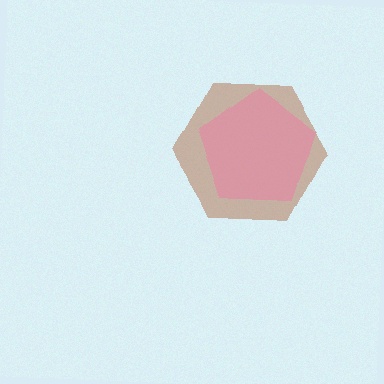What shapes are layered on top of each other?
The layered shapes are: a brown hexagon, a pink pentagon.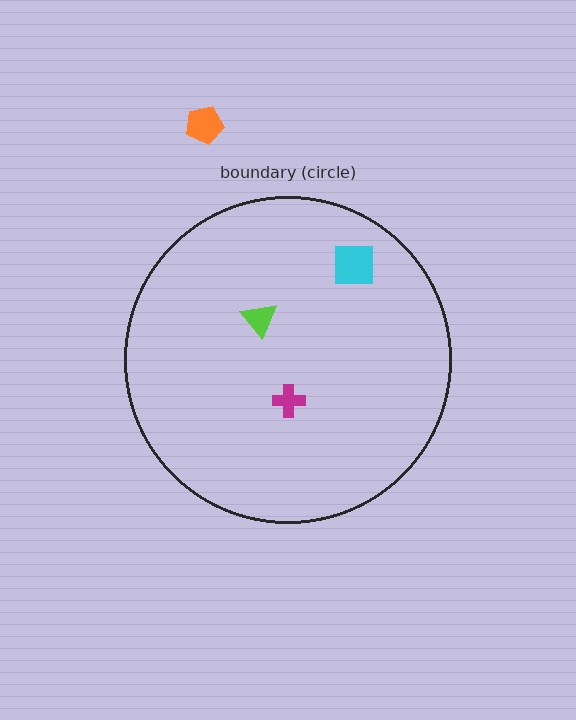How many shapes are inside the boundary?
3 inside, 1 outside.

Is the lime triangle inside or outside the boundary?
Inside.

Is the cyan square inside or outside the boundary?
Inside.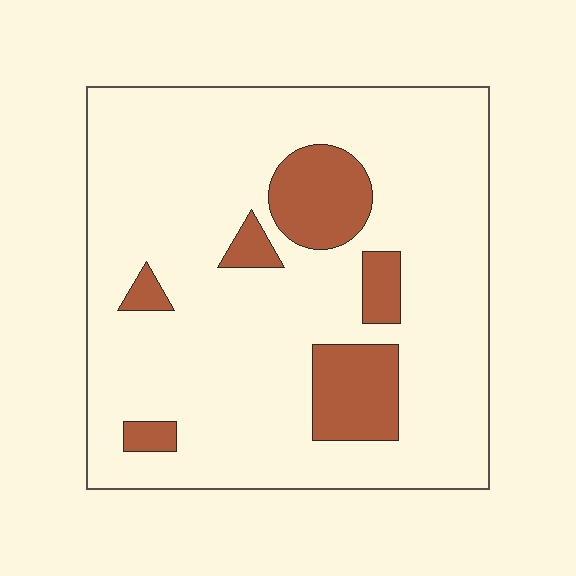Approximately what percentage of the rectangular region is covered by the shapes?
Approximately 15%.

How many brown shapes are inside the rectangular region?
6.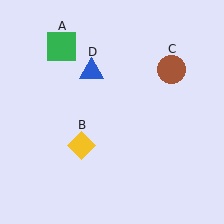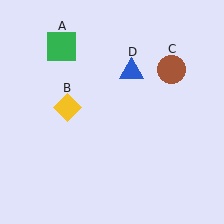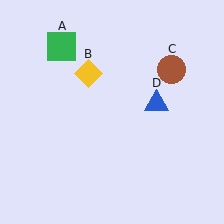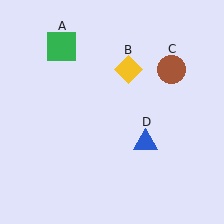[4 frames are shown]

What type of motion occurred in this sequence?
The yellow diamond (object B), blue triangle (object D) rotated clockwise around the center of the scene.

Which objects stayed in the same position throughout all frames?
Green square (object A) and brown circle (object C) remained stationary.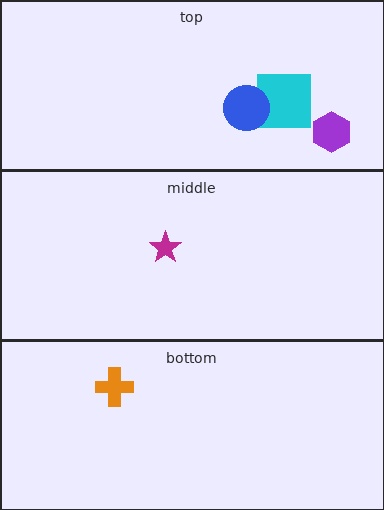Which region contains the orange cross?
The bottom region.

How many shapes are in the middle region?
1.